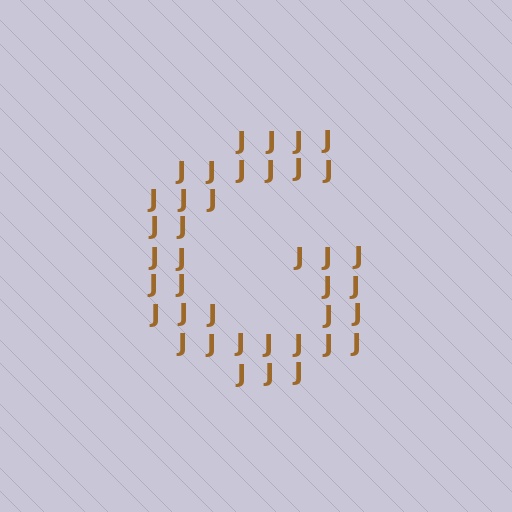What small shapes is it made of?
It is made of small letter J's.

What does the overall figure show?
The overall figure shows the letter G.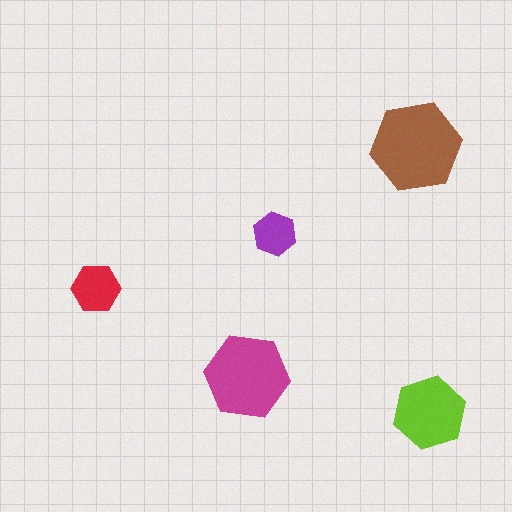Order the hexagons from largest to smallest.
the brown one, the magenta one, the lime one, the red one, the purple one.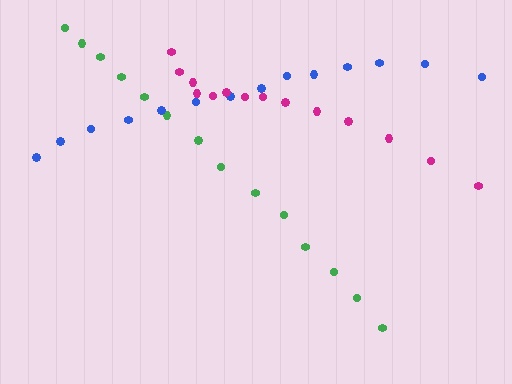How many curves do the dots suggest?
There are 3 distinct paths.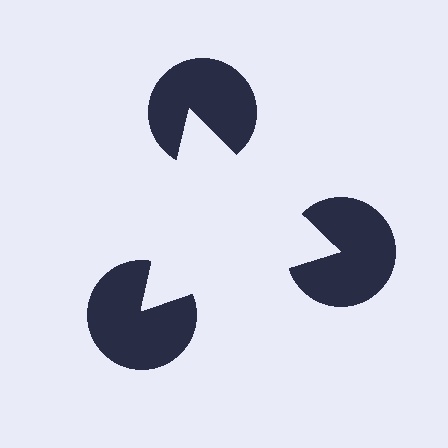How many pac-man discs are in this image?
There are 3 — one at each vertex of the illusory triangle.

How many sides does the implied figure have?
3 sides.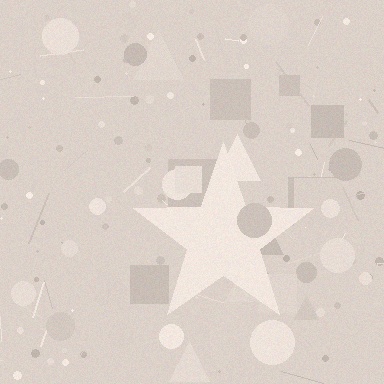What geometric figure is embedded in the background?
A star is embedded in the background.